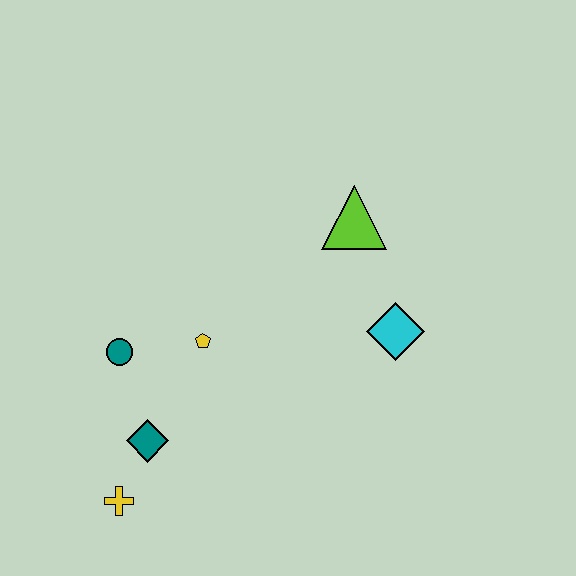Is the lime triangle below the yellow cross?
No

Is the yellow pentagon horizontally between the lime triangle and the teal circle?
Yes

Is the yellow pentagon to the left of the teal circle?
No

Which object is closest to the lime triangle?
The cyan diamond is closest to the lime triangle.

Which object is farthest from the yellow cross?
The lime triangle is farthest from the yellow cross.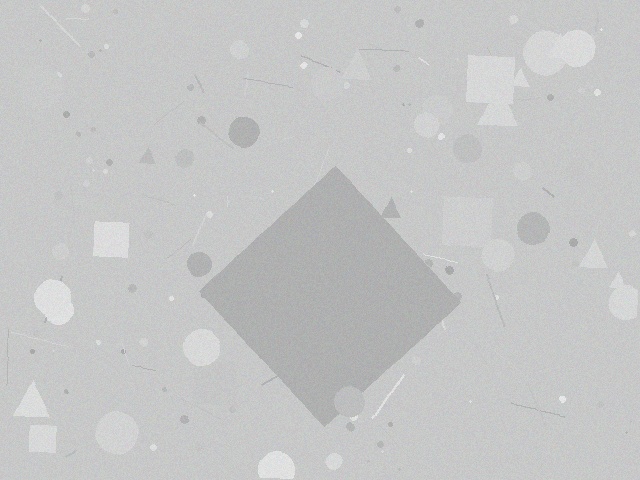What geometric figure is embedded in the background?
A diamond is embedded in the background.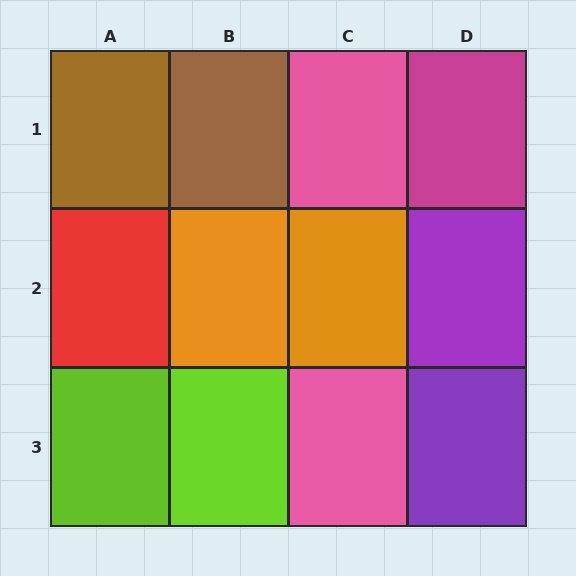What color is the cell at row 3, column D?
Purple.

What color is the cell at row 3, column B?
Lime.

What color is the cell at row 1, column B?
Brown.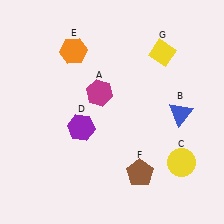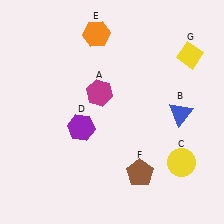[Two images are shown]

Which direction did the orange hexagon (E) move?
The orange hexagon (E) moved right.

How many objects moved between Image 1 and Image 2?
2 objects moved between the two images.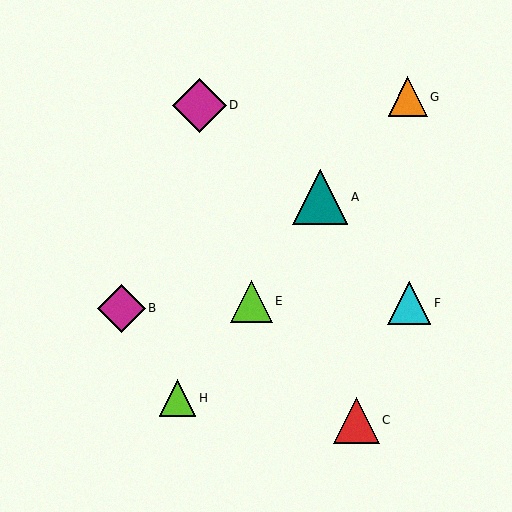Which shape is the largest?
The teal triangle (labeled A) is the largest.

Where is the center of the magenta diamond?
The center of the magenta diamond is at (200, 106).